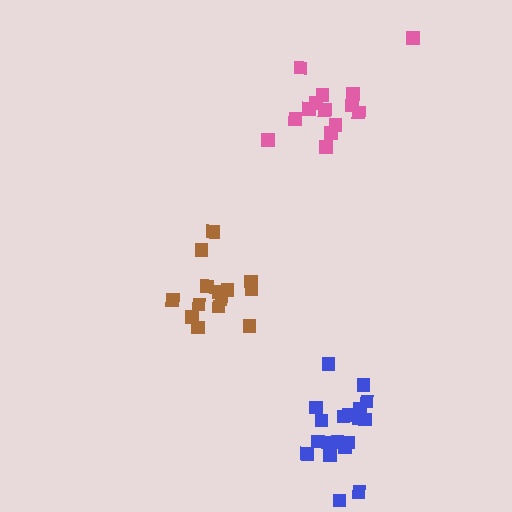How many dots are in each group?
Group 1: 19 dots, Group 2: 14 dots, Group 3: 14 dots (47 total).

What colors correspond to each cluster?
The clusters are colored: blue, brown, pink.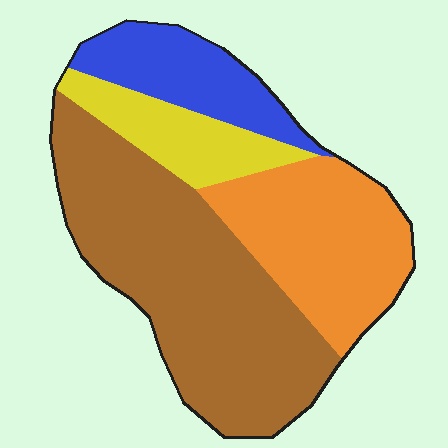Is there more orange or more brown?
Brown.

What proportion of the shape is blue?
Blue covers 15% of the shape.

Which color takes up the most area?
Brown, at roughly 45%.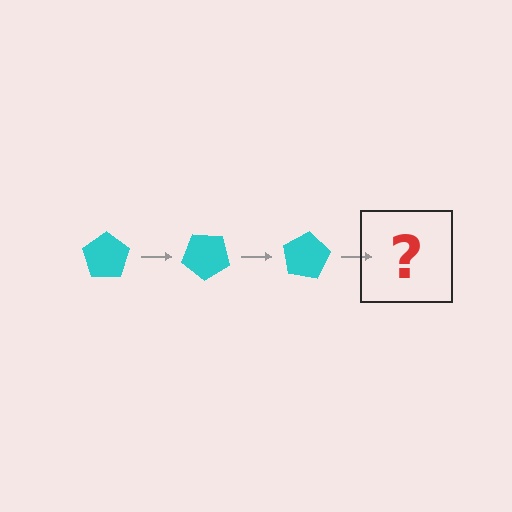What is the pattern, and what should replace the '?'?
The pattern is that the pentagon rotates 40 degrees each step. The '?' should be a cyan pentagon rotated 120 degrees.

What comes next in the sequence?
The next element should be a cyan pentagon rotated 120 degrees.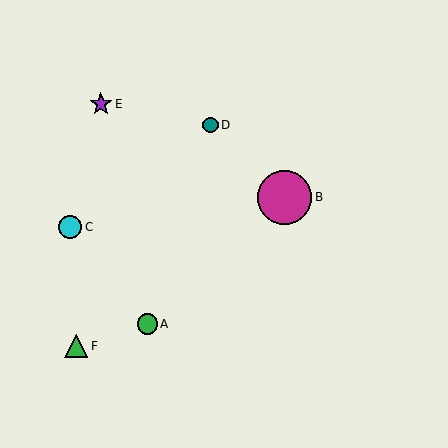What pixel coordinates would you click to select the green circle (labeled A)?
Click at (147, 324) to select the green circle A.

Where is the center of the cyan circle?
The center of the cyan circle is at (70, 227).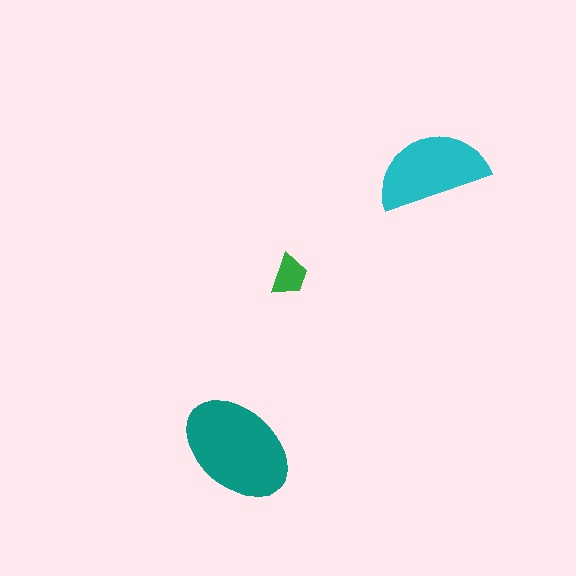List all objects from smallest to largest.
The green trapezoid, the cyan semicircle, the teal ellipse.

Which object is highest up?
The cyan semicircle is topmost.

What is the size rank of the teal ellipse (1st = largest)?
1st.